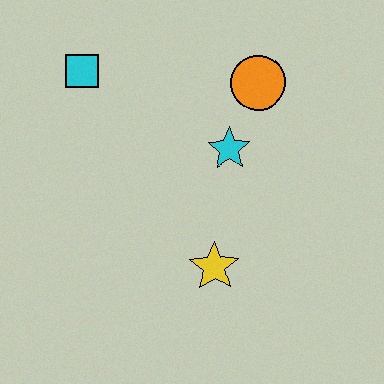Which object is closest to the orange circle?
The cyan star is closest to the orange circle.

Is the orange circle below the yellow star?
No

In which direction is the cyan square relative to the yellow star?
The cyan square is above the yellow star.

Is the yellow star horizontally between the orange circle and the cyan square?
Yes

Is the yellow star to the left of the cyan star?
Yes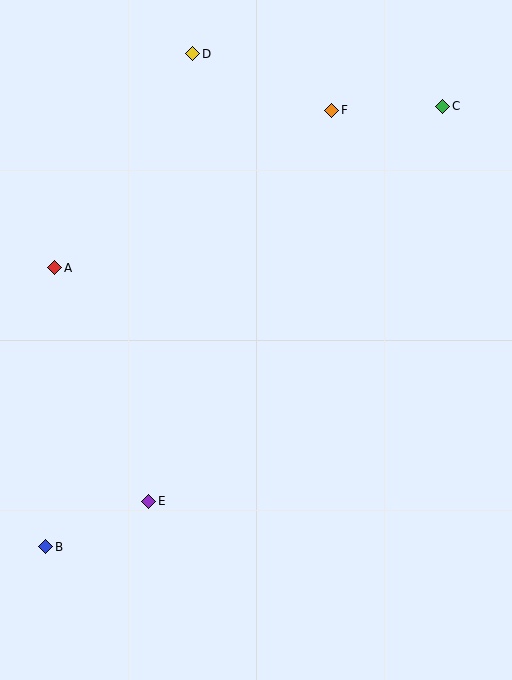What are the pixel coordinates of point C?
Point C is at (443, 106).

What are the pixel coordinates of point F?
Point F is at (332, 110).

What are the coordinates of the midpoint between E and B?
The midpoint between E and B is at (97, 524).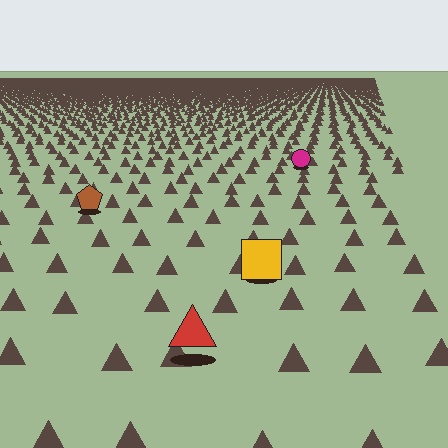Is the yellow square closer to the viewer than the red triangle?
No. The red triangle is closer — you can tell from the texture gradient: the ground texture is coarser near it.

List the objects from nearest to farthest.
From nearest to farthest: the red triangle, the yellow square, the brown pentagon, the magenta circle.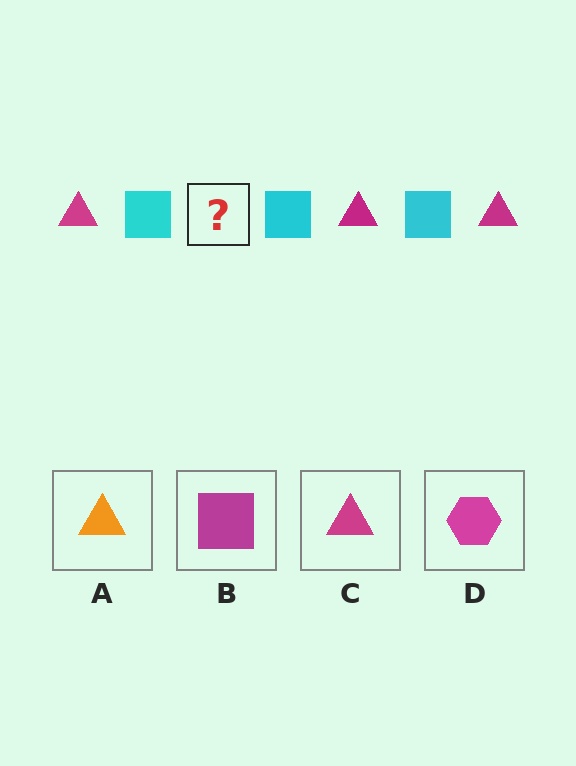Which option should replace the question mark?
Option C.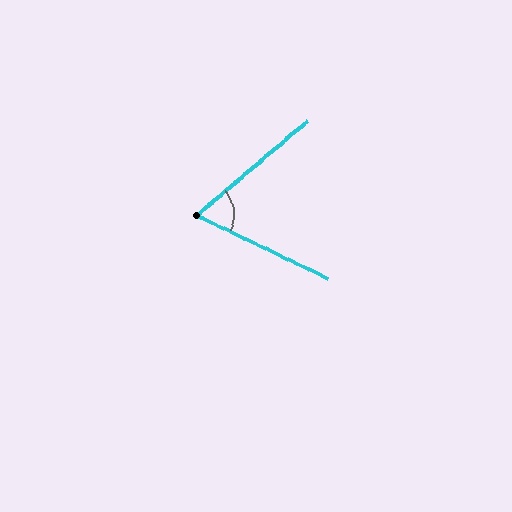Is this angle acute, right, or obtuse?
It is acute.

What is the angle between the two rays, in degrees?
Approximately 66 degrees.